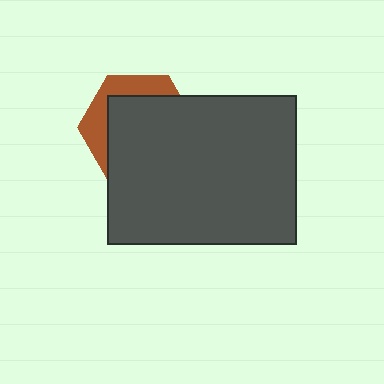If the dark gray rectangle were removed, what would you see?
You would see the complete brown hexagon.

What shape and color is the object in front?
The object in front is a dark gray rectangle.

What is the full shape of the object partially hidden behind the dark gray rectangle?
The partially hidden object is a brown hexagon.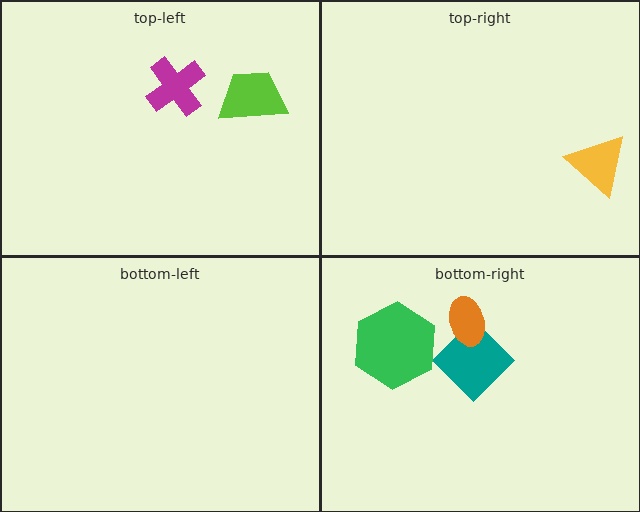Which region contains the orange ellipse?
The bottom-right region.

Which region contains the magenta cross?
The top-left region.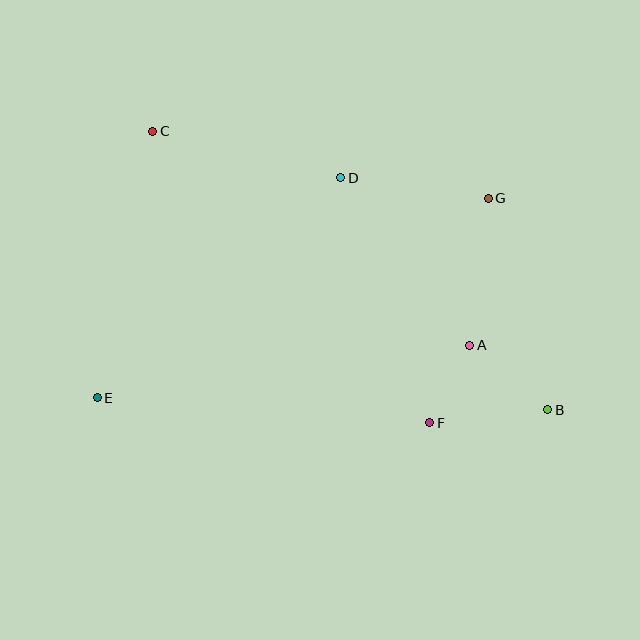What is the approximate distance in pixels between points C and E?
The distance between C and E is approximately 272 pixels.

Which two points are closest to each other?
Points A and F are closest to each other.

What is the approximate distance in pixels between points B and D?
The distance between B and D is approximately 311 pixels.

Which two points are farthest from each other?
Points B and C are farthest from each other.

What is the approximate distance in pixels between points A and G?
The distance between A and G is approximately 148 pixels.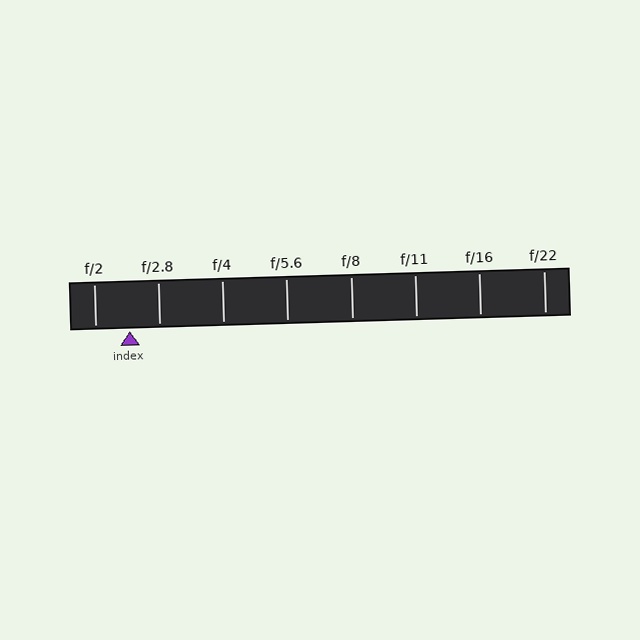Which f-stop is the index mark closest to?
The index mark is closest to f/2.8.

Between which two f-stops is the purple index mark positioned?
The index mark is between f/2 and f/2.8.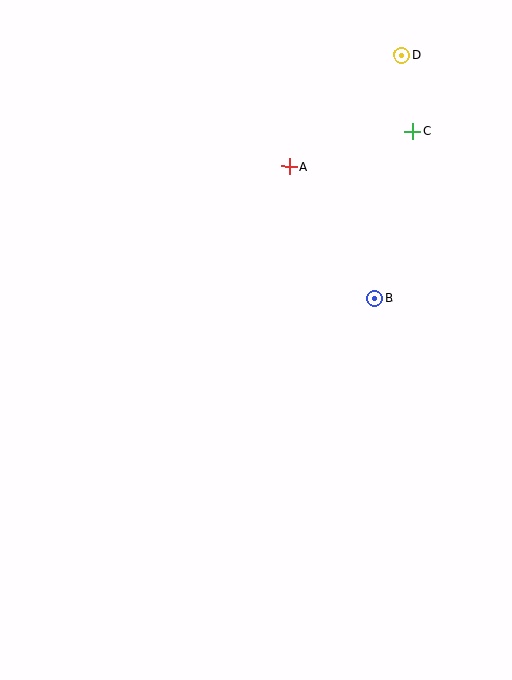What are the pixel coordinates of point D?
Point D is at (402, 55).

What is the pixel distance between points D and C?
The distance between D and C is 77 pixels.